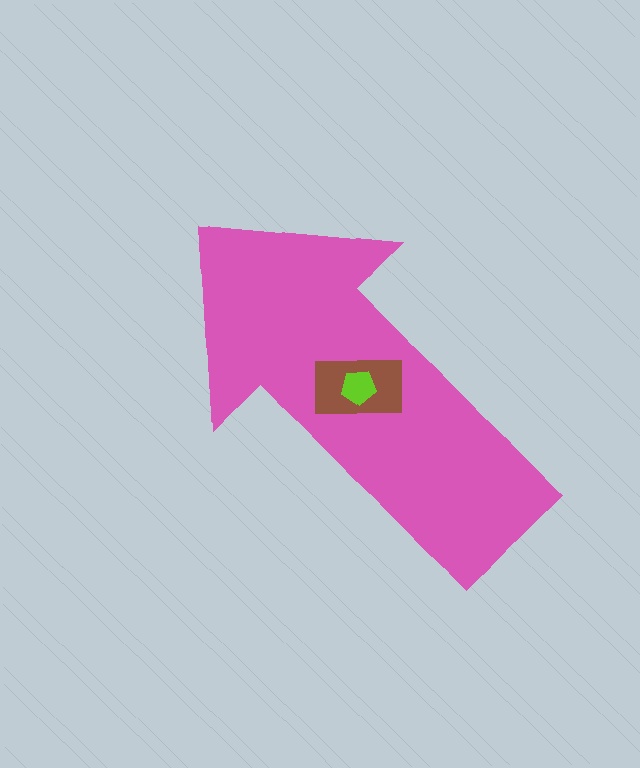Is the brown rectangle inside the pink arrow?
Yes.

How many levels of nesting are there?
3.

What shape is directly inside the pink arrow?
The brown rectangle.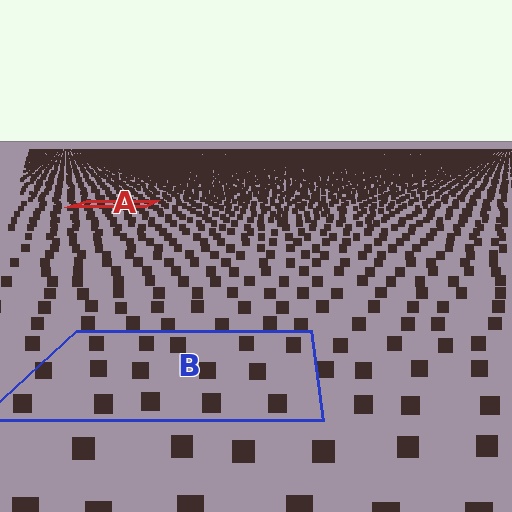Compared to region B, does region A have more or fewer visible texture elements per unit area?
Region A has more texture elements per unit area — they are packed more densely because it is farther away.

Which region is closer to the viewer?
Region B is closer. The texture elements there are larger and more spread out.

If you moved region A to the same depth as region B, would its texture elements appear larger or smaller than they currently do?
They would appear larger. At a closer depth, the same texture elements are projected at a bigger on-screen size.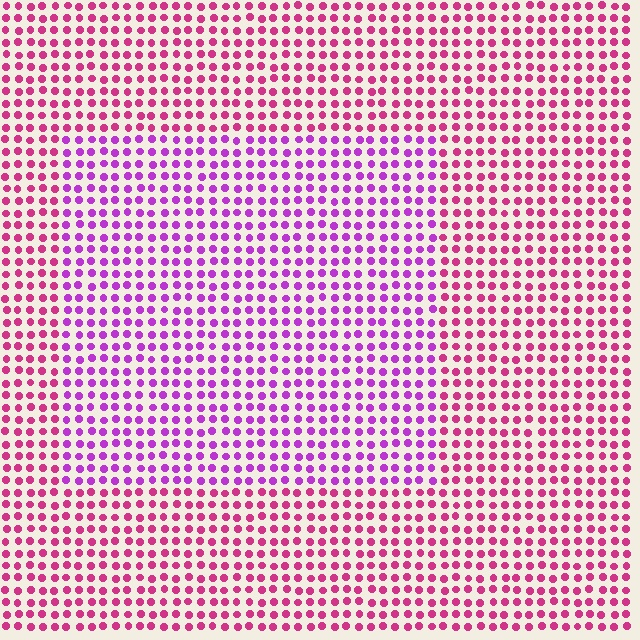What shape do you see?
I see a rectangle.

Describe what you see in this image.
The image is filled with small magenta elements in a uniform arrangement. A rectangle-shaped region is visible where the elements are tinted to a slightly different hue, forming a subtle color boundary.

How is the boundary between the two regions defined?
The boundary is defined purely by a slight shift in hue (about 36 degrees). Spacing, size, and orientation are identical on both sides.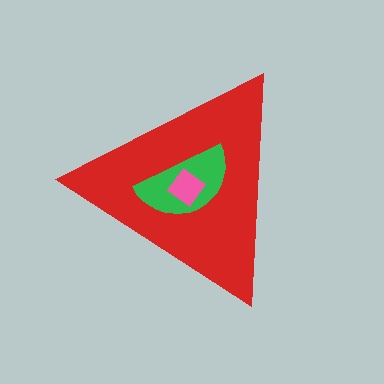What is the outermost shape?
The red triangle.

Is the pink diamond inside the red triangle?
Yes.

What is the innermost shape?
The pink diamond.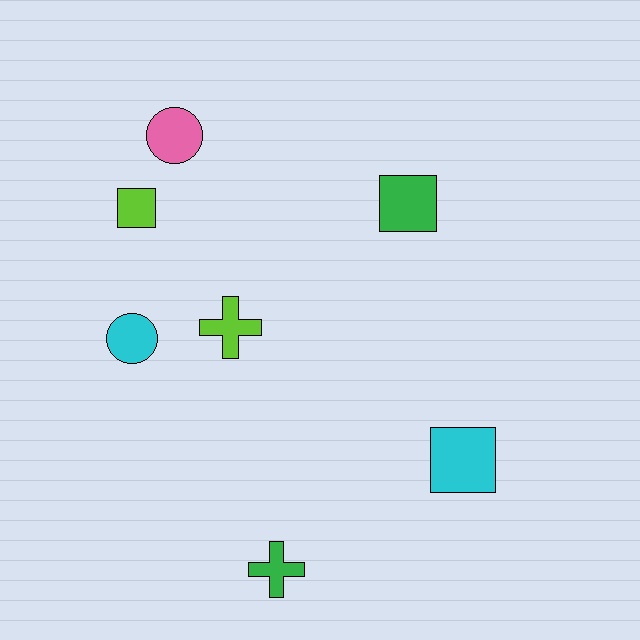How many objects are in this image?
There are 7 objects.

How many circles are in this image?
There are 2 circles.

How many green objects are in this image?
There are 2 green objects.